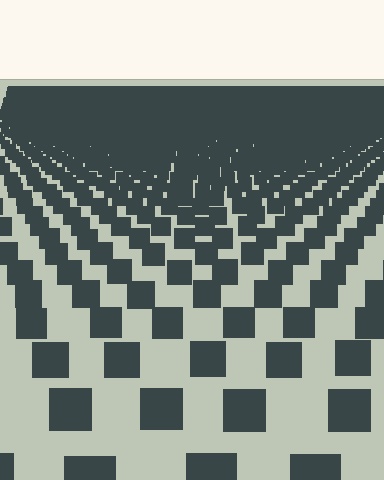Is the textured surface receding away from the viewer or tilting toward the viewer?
The surface is receding away from the viewer. Texture elements get smaller and denser toward the top.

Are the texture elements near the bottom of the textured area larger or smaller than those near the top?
Larger. Near the bottom, elements are closer to the viewer and appear at a bigger on-screen size.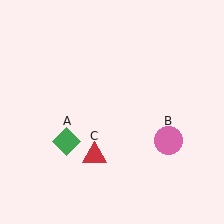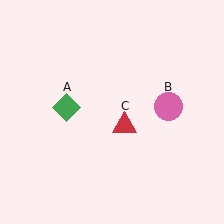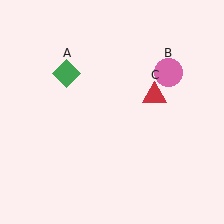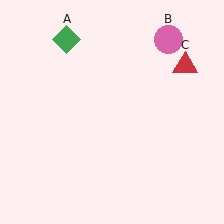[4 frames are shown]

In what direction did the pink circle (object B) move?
The pink circle (object B) moved up.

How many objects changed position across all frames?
3 objects changed position: green diamond (object A), pink circle (object B), red triangle (object C).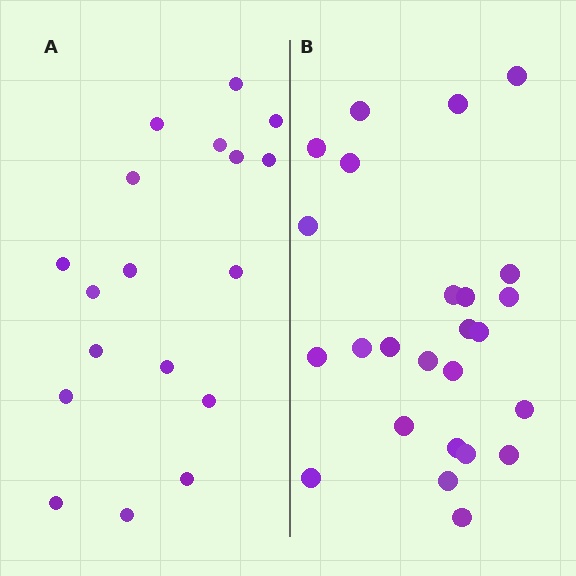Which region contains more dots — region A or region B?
Region B (the right region) has more dots.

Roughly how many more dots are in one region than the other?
Region B has roughly 8 or so more dots than region A.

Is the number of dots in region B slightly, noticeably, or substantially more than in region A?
Region B has noticeably more, but not dramatically so. The ratio is roughly 1.4 to 1.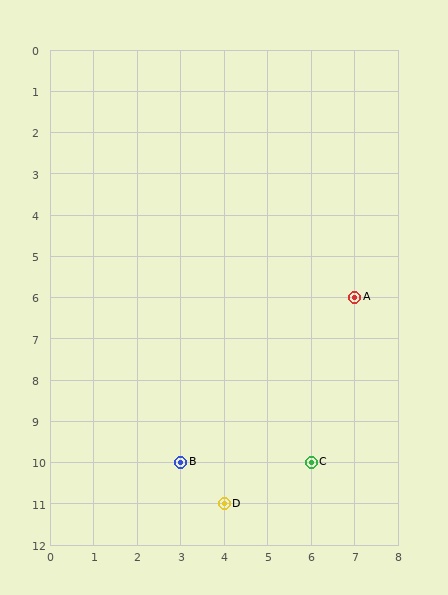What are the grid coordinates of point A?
Point A is at grid coordinates (7, 6).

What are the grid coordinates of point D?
Point D is at grid coordinates (4, 11).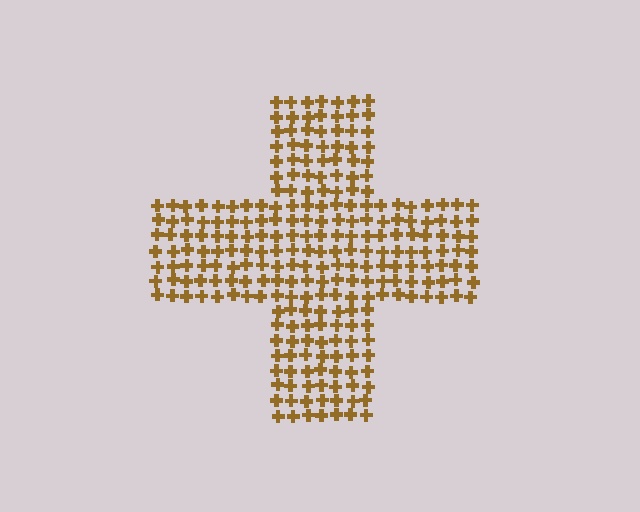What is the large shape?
The large shape is a cross.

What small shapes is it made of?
It is made of small crosses.